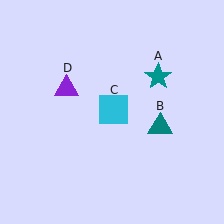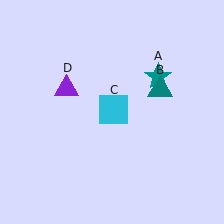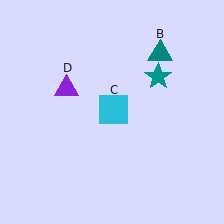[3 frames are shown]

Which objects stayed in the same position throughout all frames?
Teal star (object A) and cyan square (object C) and purple triangle (object D) remained stationary.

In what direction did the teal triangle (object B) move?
The teal triangle (object B) moved up.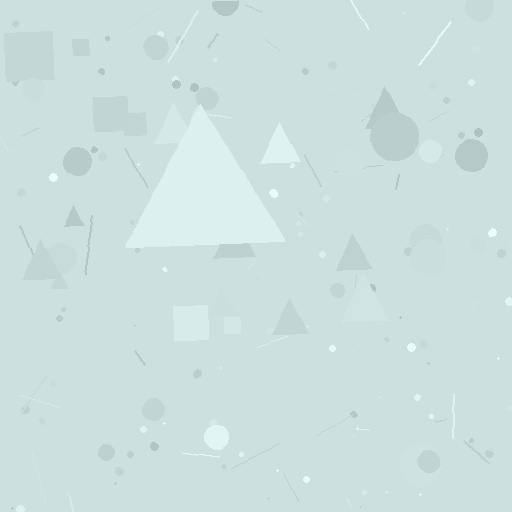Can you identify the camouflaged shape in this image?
The camouflaged shape is a triangle.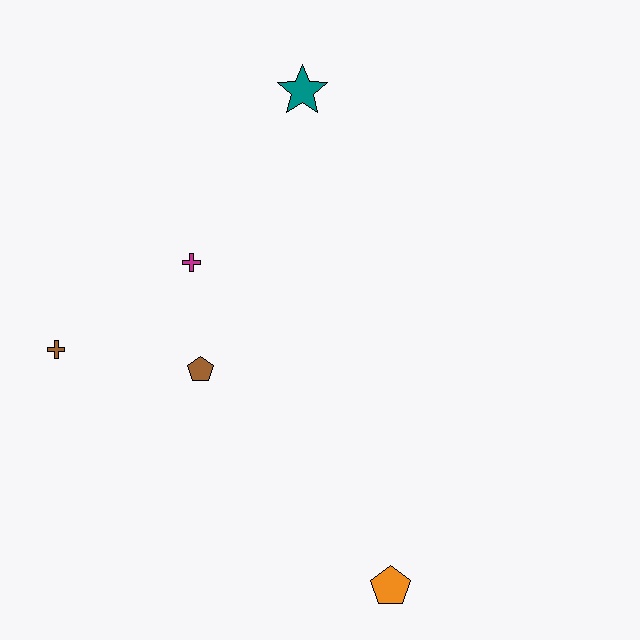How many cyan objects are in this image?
There are no cyan objects.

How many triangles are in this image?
There are no triangles.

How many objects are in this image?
There are 5 objects.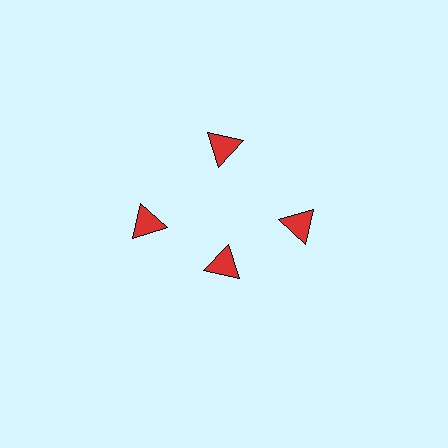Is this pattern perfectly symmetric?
No. The 4 red triangles are arranged in a ring, but one element near the 6 o'clock position is pulled inward toward the center, breaking the 4-fold rotational symmetry.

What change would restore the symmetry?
The symmetry would be restored by moving it outward, back onto the ring so that all 4 triangles sit at equal angles and equal distance from the center.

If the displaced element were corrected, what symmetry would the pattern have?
It would have 4-fold rotational symmetry — the pattern would map onto itself every 90 degrees.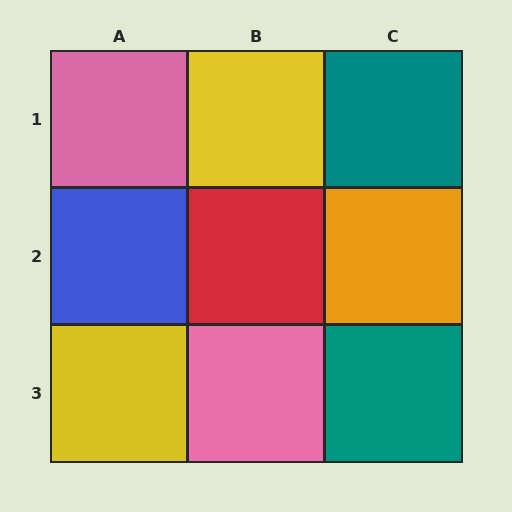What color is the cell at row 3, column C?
Teal.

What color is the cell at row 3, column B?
Pink.